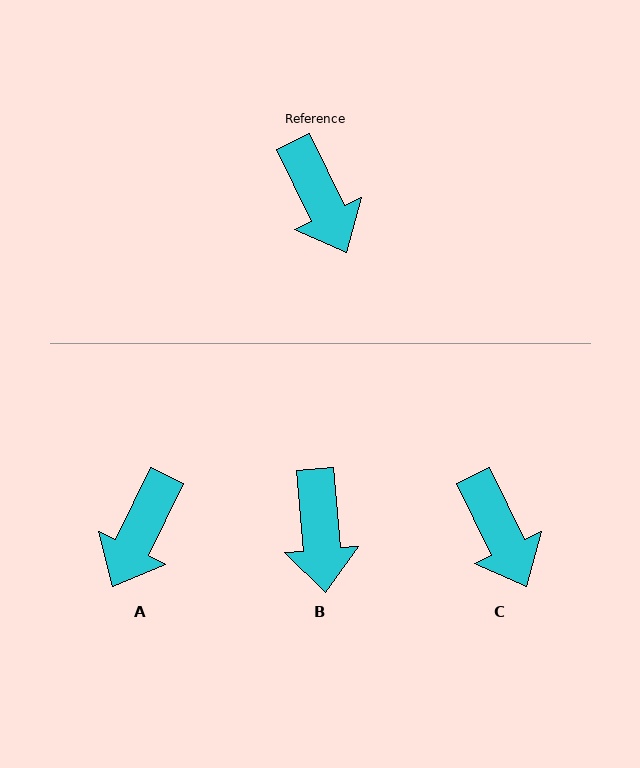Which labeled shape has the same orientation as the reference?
C.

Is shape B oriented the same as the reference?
No, it is off by about 21 degrees.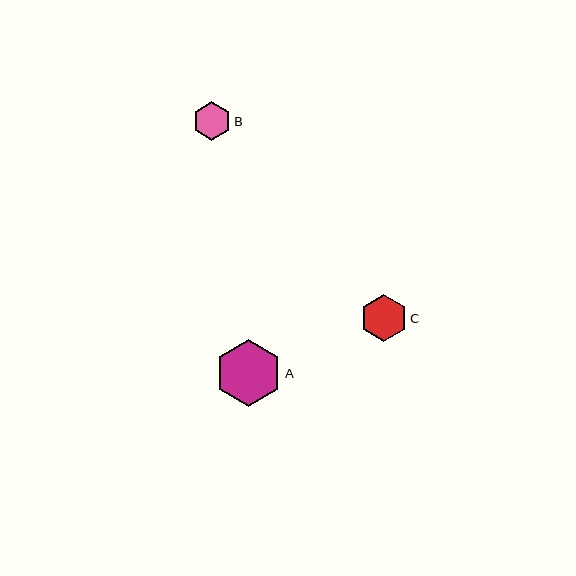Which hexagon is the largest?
Hexagon A is the largest with a size of approximately 67 pixels.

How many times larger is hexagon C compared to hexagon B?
Hexagon C is approximately 1.2 times the size of hexagon B.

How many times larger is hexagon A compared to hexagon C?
Hexagon A is approximately 1.4 times the size of hexagon C.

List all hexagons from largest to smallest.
From largest to smallest: A, C, B.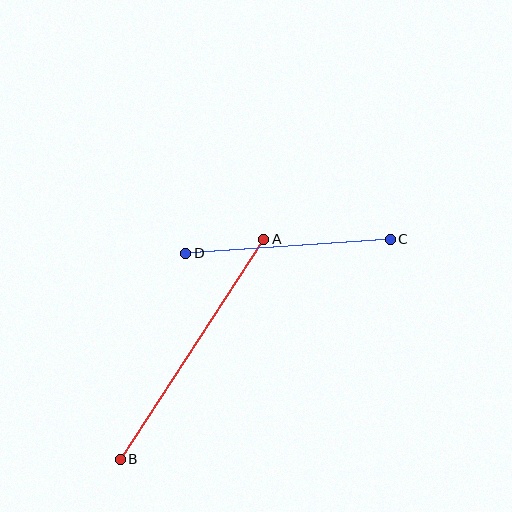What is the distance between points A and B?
The distance is approximately 263 pixels.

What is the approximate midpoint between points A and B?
The midpoint is at approximately (192, 349) pixels.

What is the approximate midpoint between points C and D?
The midpoint is at approximately (288, 246) pixels.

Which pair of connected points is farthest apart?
Points A and B are farthest apart.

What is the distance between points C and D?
The distance is approximately 205 pixels.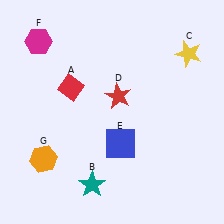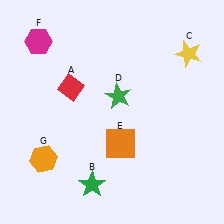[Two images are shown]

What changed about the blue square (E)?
In Image 1, E is blue. In Image 2, it changed to orange.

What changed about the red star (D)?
In Image 1, D is red. In Image 2, it changed to green.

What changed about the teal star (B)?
In Image 1, B is teal. In Image 2, it changed to green.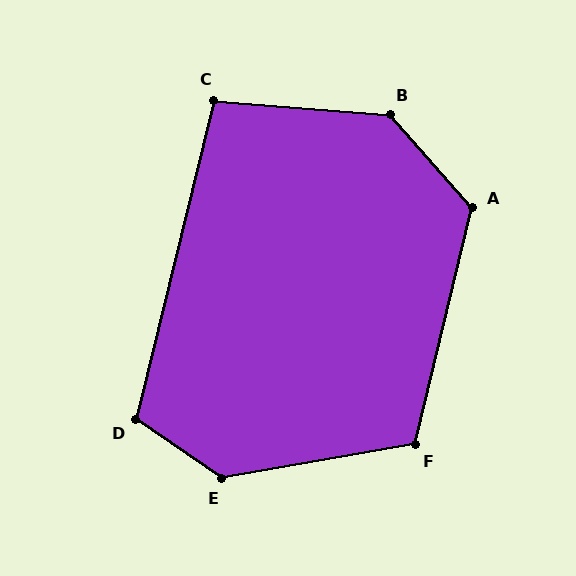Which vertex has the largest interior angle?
B, at approximately 136 degrees.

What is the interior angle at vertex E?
Approximately 136 degrees (obtuse).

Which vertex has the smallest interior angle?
C, at approximately 99 degrees.